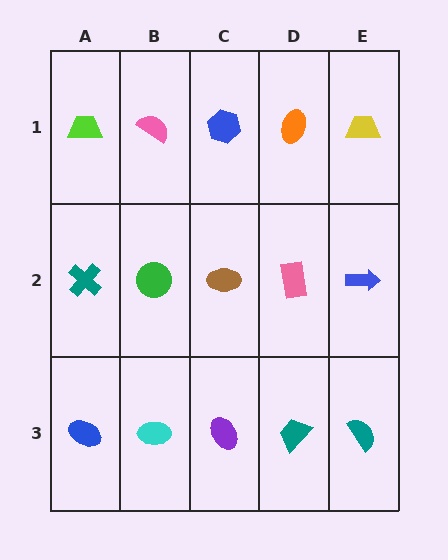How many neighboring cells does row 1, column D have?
3.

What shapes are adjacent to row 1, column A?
A teal cross (row 2, column A), a pink semicircle (row 1, column B).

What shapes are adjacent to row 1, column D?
A pink rectangle (row 2, column D), a blue hexagon (row 1, column C), a yellow trapezoid (row 1, column E).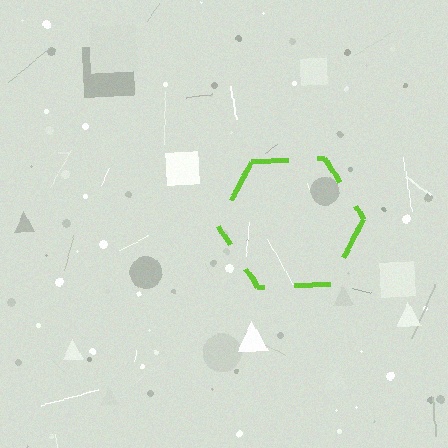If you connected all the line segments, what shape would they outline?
They would outline a hexagon.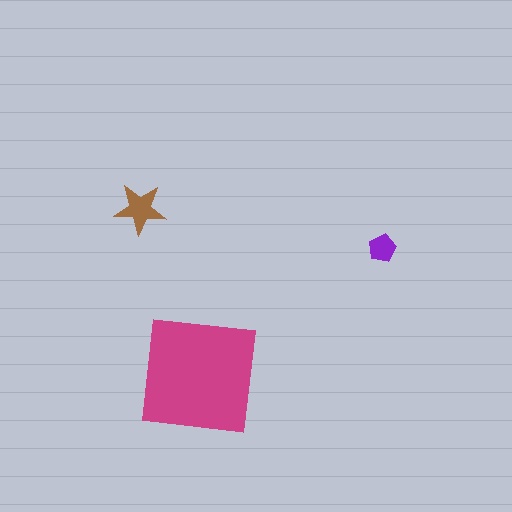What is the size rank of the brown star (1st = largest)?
2nd.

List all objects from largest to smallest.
The magenta square, the brown star, the purple pentagon.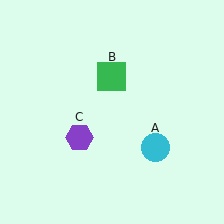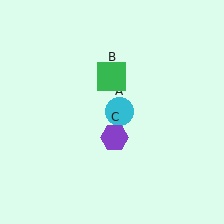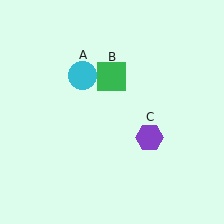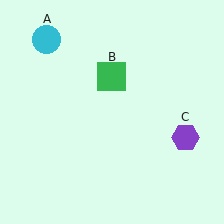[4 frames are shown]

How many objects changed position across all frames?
2 objects changed position: cyan circle (object A), purple hexagon (object C).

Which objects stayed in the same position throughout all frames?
Green square (object B) remained stationary.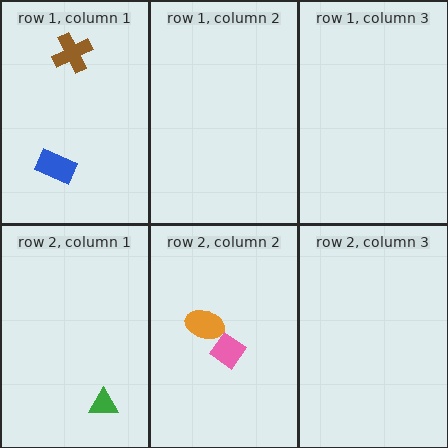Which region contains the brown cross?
The row 1, column 1 region.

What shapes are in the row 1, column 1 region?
The blue rectangle, the brown cross.